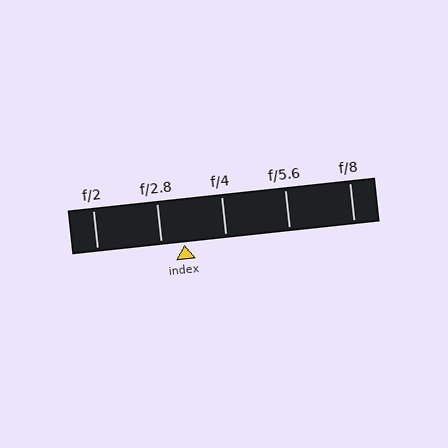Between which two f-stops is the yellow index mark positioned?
The index mark is between f/2.8 and f/4.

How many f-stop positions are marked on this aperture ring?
There are 5 f-stop positions marked.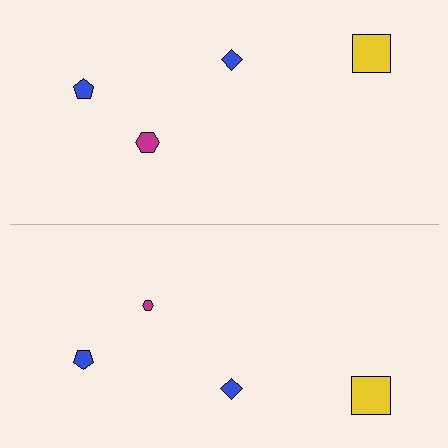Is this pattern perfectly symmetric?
No, the pattern is not perfectly symmetric. The magenta hexagon on the bottom side has a different size than its mirror counterpart.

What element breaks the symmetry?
The magenta hexagon on the bottom side has a different size than its mirror counterpart.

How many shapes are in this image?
There are 8 shapes in this image.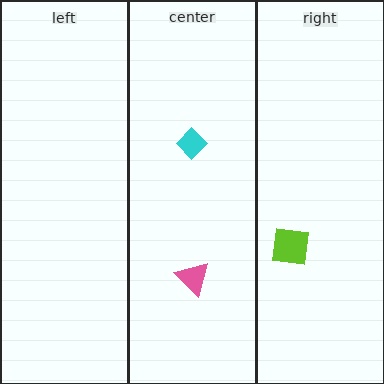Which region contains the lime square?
The right region.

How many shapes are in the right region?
1.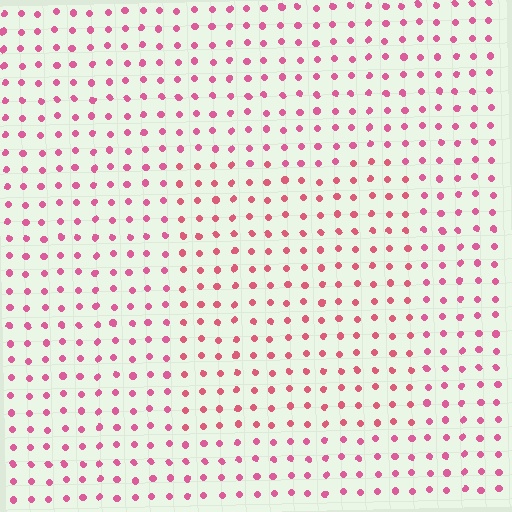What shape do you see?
I see a rectangle.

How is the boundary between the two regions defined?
The boundary is defined purely by a slight shift in hue (about 17 degrees). Spacing, size, and orientation are identical on both sides.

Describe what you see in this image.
The image is filled with small pink elements in a uniform arrangement. A rectangle-shaped region is visible where the elements are tinted to a slightly different hue, forming a subtle color boundary.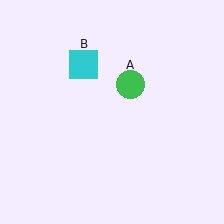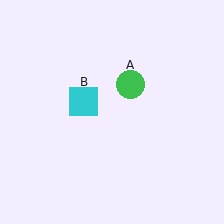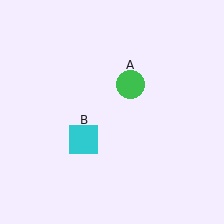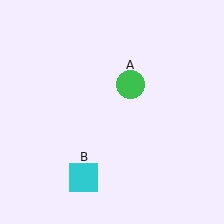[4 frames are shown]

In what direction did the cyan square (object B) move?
The cyan square (object B) moved down.